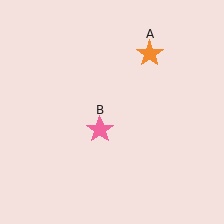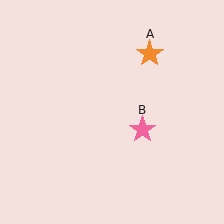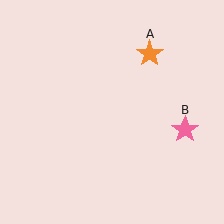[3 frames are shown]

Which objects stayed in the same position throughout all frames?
Orange star (object A) remained stationary.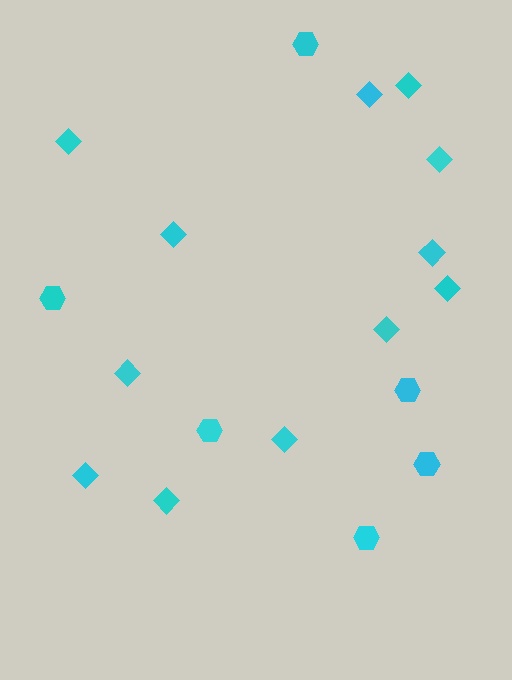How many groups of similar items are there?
There are 2 groups: one group of hexagons (6) and one group of diamonds (12).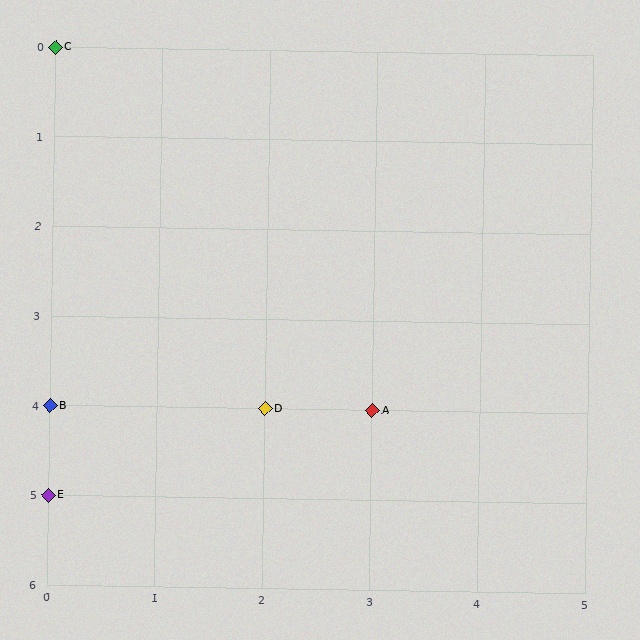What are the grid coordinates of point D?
Point D is at grid coordinates (2, 4).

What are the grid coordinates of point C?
Point C is at grid coordinates (0, 0).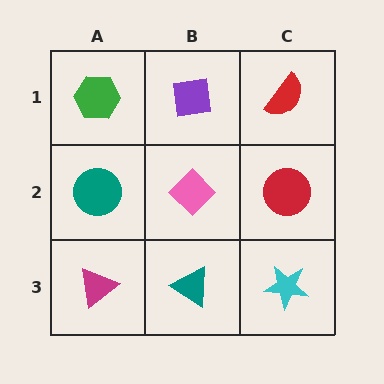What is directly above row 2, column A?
A green hexagon.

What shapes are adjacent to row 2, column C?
A red semicircle (row 1, column C), a cyan star (row 3, column C), a pink diamond (row 2, column B).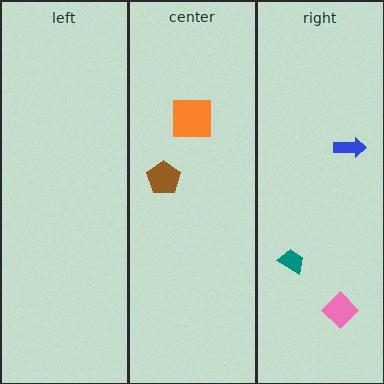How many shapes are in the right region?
3.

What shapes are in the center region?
The brown pentagon, the orange square.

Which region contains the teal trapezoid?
The right region.